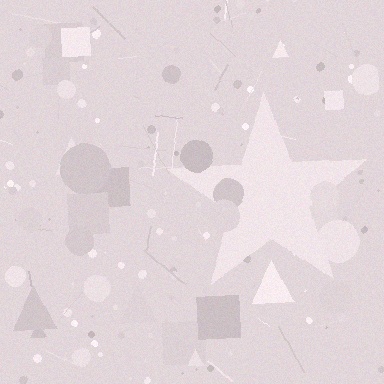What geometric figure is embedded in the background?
A star is embedded in the background.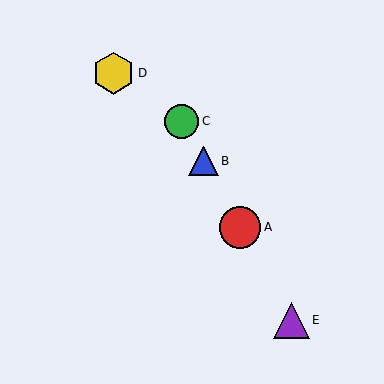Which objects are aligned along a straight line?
Objects A, B, C, E are aligned along a straight line.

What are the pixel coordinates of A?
Object A is at (240, 227).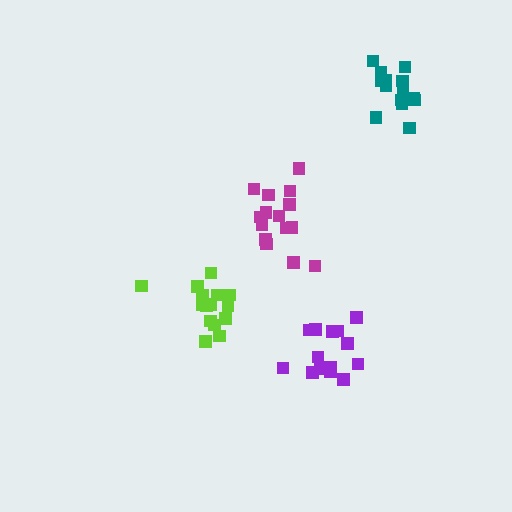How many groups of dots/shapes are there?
There are 4 groups.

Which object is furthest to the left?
The lime cluster is leftmost.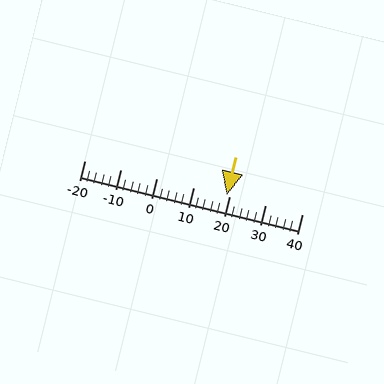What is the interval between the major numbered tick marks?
The major tick marks are spaced 10 units apart.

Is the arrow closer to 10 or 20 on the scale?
The arrow is closer to 20.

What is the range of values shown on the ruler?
The ruler shows values from -20 to 40.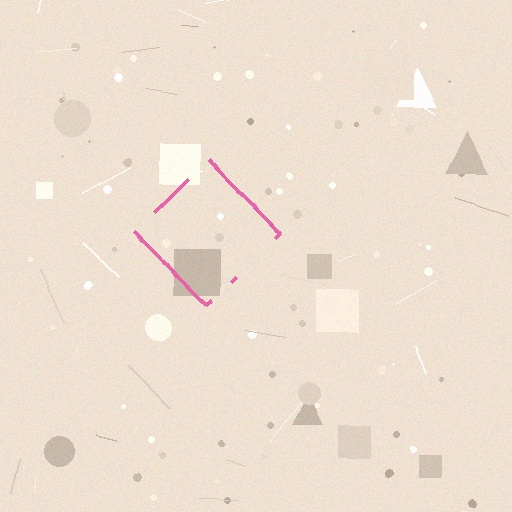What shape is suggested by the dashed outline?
The dashed outline suggests a diamond.